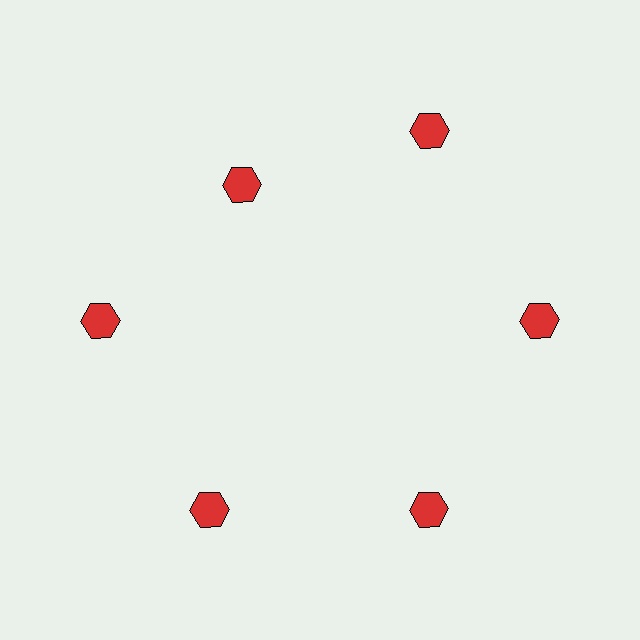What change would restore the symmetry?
The symmetry would be restored by moving it outward, back onto the ring so that all 6 hexagons sit at equal angles and equal distance from the center.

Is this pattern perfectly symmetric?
No. The 6 red hexagons are arranged in a ring, but one element near the 11 o'clock position is pulled inward toward the center, breaking the 6-fold rotational symmetry.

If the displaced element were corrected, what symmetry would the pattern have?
It would have 6-fold rotational symmetry — the pattern would map onto itself every 60 degrees.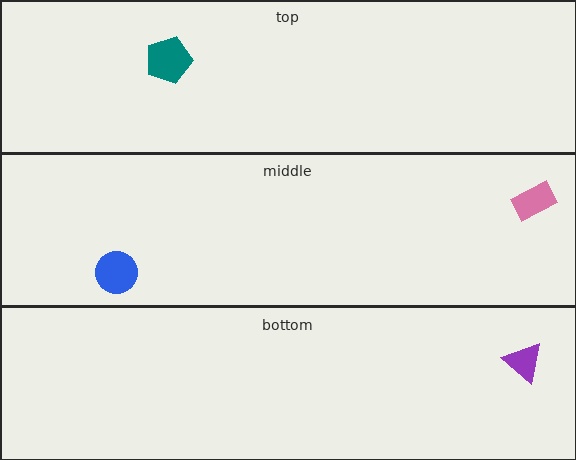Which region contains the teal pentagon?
The top region.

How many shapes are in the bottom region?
1.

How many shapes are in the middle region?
2.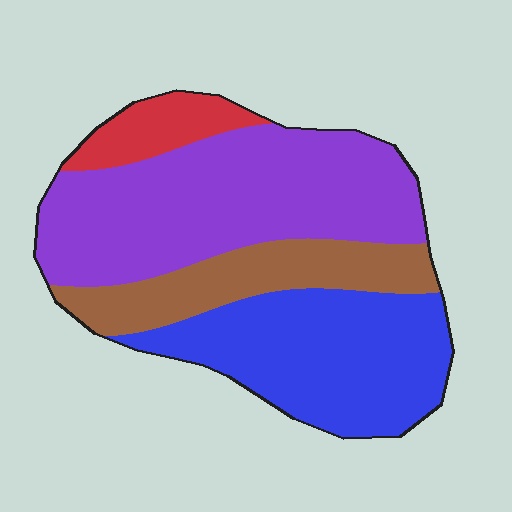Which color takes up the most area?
Purple, at roughly 40%.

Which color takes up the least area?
Red, at roughly 10%.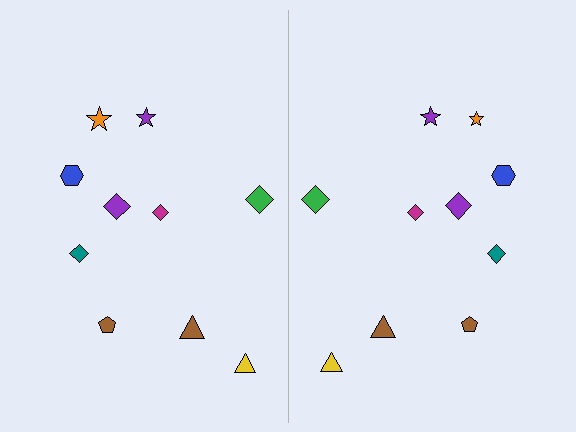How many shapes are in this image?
There are 20 shapes in this image.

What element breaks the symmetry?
The orange star on the right side has a different size than its mirror counterpart.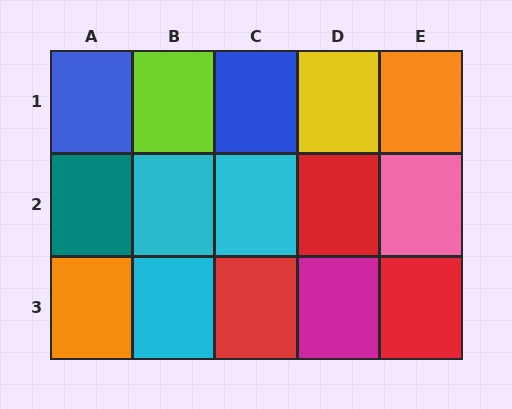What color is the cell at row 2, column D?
Red.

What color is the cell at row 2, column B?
Cyan.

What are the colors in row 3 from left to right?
Orange, cyan, red, magenta, red.